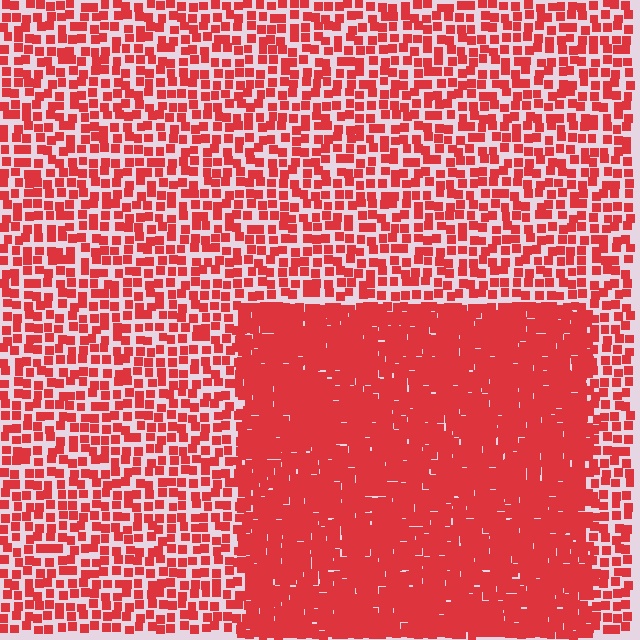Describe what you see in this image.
The image contains small red elements arranged at two different densities. A rectangle-shaped region is visible where the elements are more densely packed than the surrounding area.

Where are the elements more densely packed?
The elements are more densely packed inside the rectangle boundary.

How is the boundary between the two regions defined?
The boundary is defined by a change in element density (approximately 2.2x ratio). All elements are the same color, size, and shape.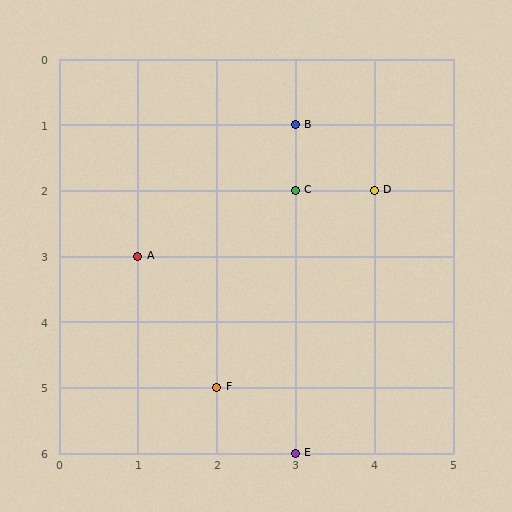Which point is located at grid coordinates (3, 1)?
Point B is at (3, 1).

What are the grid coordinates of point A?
Point A is at grid coordinates (1, 3).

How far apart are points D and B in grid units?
Points D and B are 1 column and 1 row apart (about 1.4 grid units diagonally).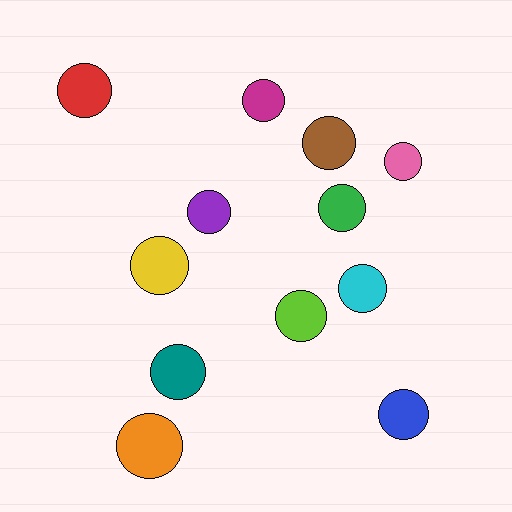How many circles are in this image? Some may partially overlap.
There are 12 circles.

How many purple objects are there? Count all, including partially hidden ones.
There is 1 purple object.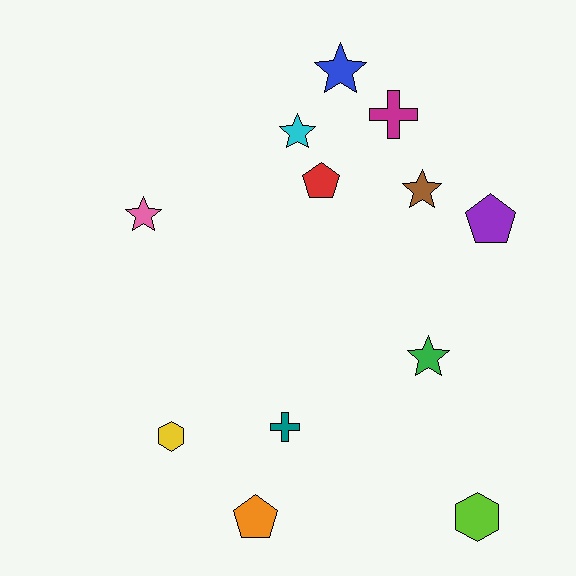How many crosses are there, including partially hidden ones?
There are 2 crosses.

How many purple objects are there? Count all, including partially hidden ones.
There is 1 purple object.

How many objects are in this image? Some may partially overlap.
There are 12 objects.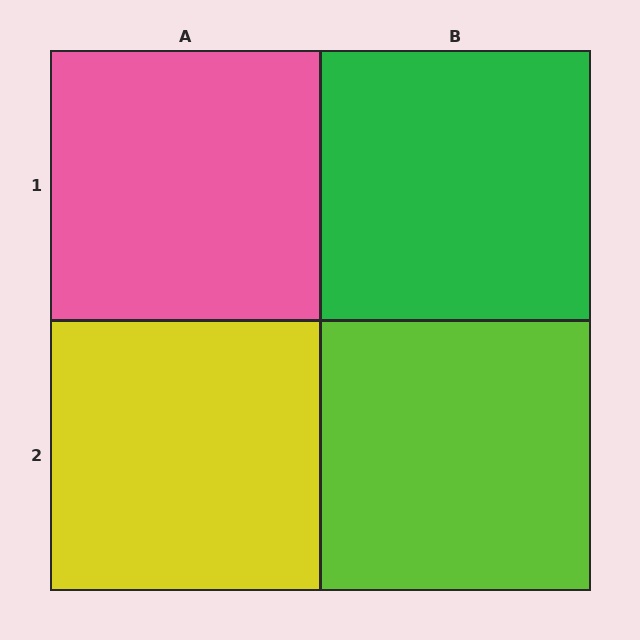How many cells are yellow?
1 cell is yellow.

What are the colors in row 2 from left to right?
Yellow, lime.